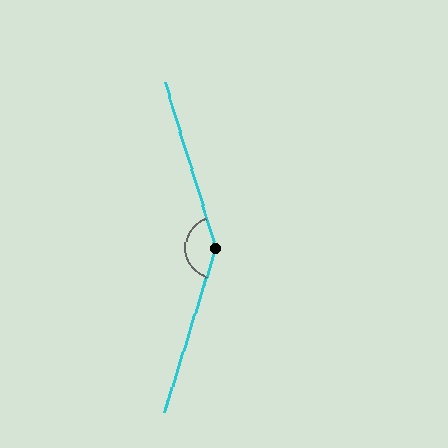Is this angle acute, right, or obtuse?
It is obtuse.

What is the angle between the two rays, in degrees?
Approximately 146 degrees.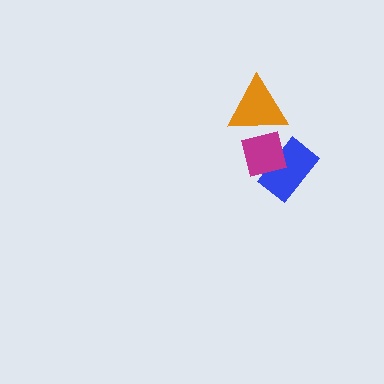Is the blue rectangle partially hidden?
Yes, it is partially covered by another shape.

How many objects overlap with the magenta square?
2 objects overlap with the magenta square.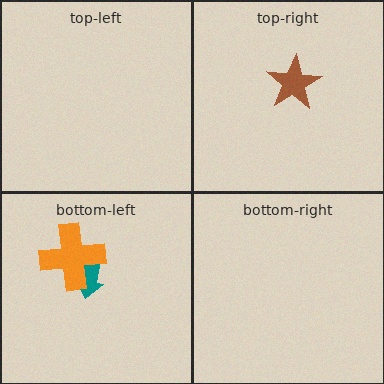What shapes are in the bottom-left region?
The teal arrow, the orange cross.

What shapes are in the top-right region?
The brown star.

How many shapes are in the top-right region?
1.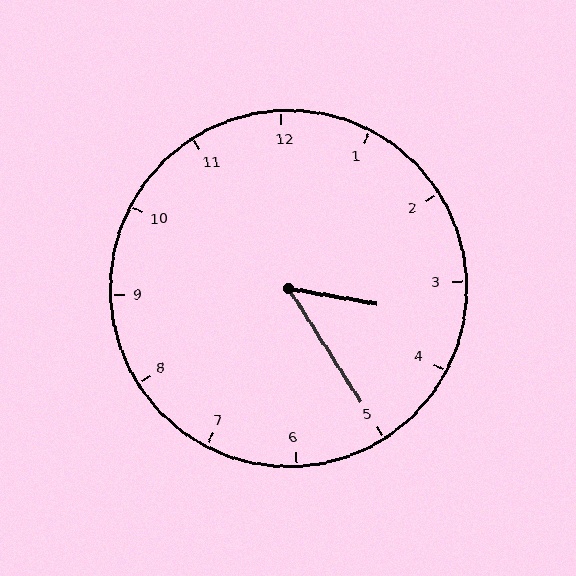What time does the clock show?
3:25.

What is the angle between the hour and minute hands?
Approximately 48 degrees.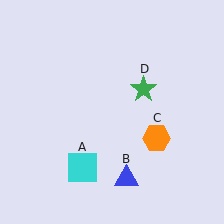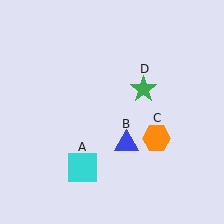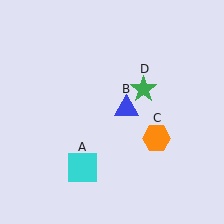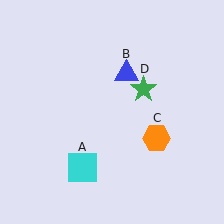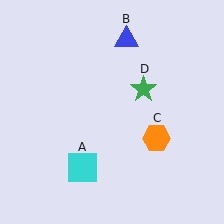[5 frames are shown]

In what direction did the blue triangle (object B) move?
The blue triangle (object B) moved up.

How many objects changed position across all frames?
1 object changed position: blue triangle (object B).